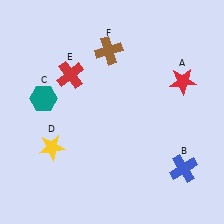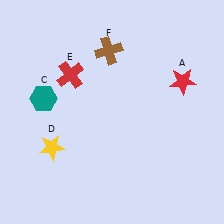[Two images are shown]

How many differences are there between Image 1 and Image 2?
There is 1 difference between the two images.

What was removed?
The blue cross (B) was removed in Image 2.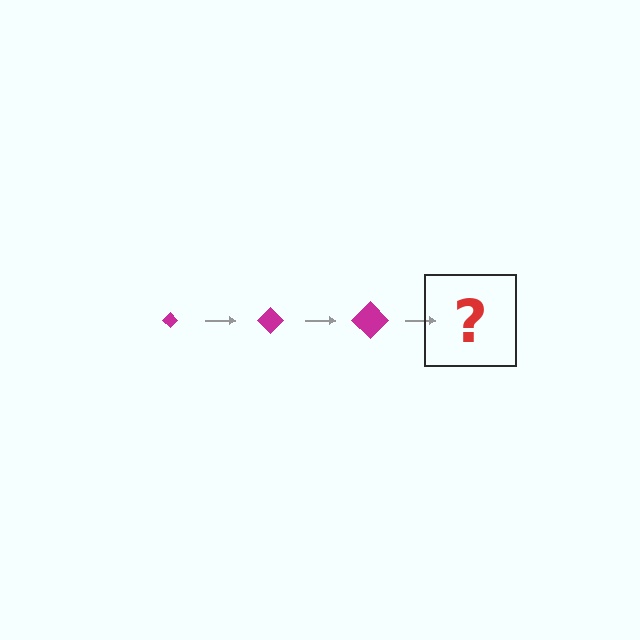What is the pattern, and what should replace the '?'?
The pattern is that the diamond gets progressively larger each step. The '?' should be a magenta diamond, larger than the previous one.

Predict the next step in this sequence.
The next step is a magenta diamond, larger than the previous one.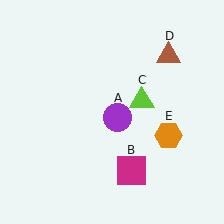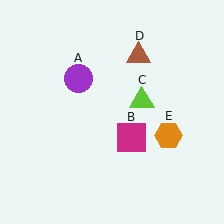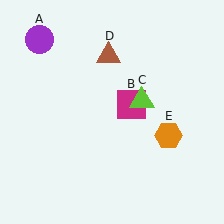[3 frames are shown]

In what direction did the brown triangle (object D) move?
The brown triangle (object D) moved left.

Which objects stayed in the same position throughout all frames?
Lime triangle (object C) and orange hexagon (object E) remained stationary.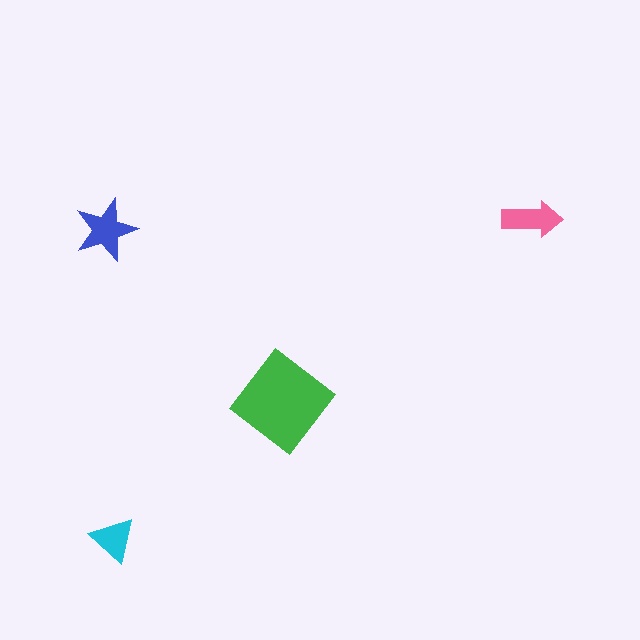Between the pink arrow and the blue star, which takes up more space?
The blue star.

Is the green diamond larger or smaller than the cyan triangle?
Larger.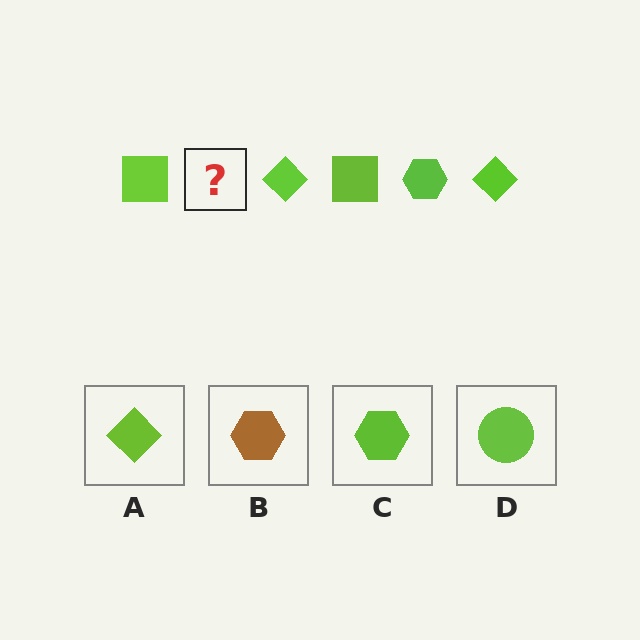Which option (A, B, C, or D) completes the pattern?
C.